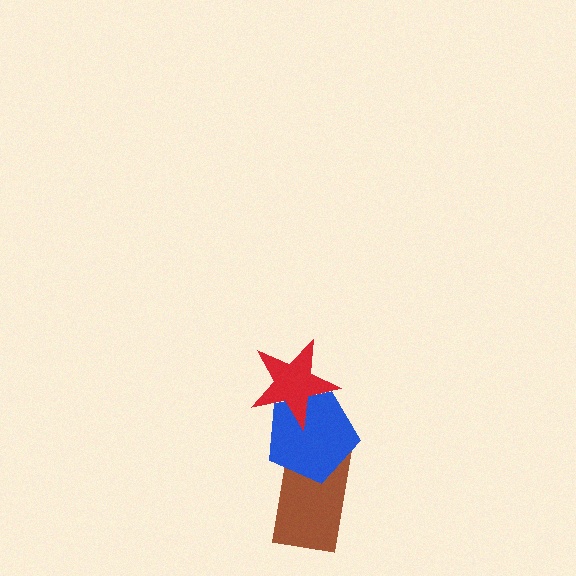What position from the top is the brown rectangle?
The brown rectangle is 3rd from the top.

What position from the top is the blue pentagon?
The blue pentagon is 2nd from the top.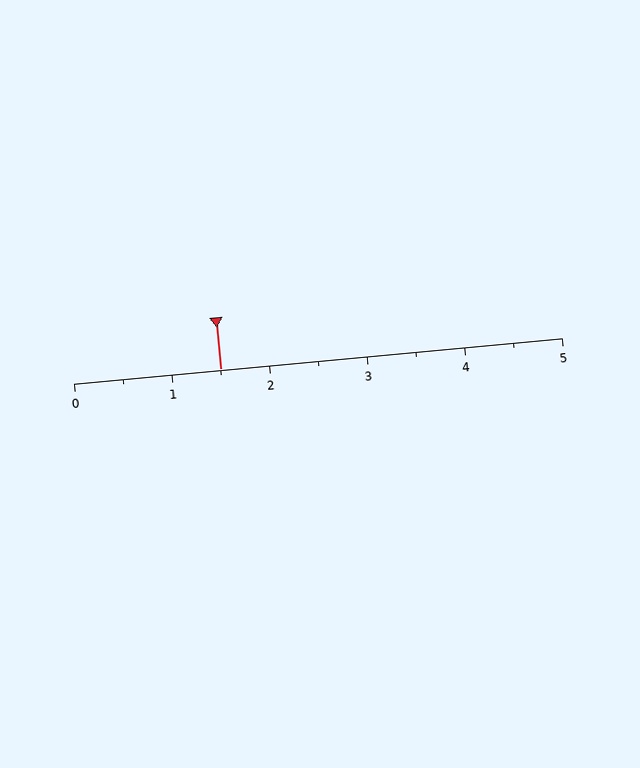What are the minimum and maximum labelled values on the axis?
The axis runs from 0 to 5.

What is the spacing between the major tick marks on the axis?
The major ticks are spaced 1 apart.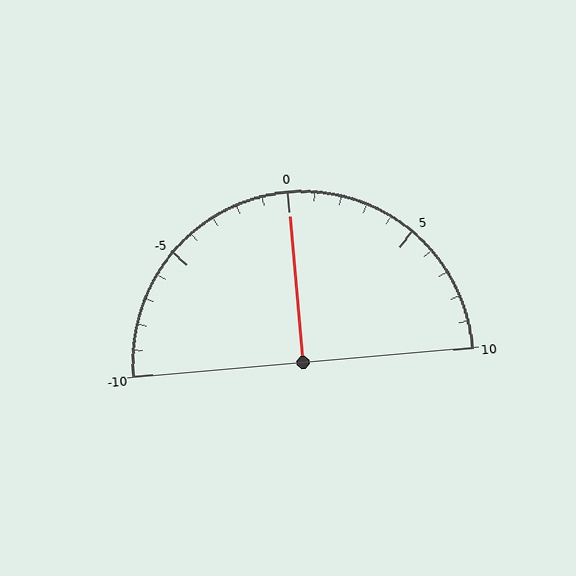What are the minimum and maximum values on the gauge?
The gauge ranges from -10 to 10.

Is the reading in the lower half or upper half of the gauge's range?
The reading is in the upper half of the range (-10 to 10).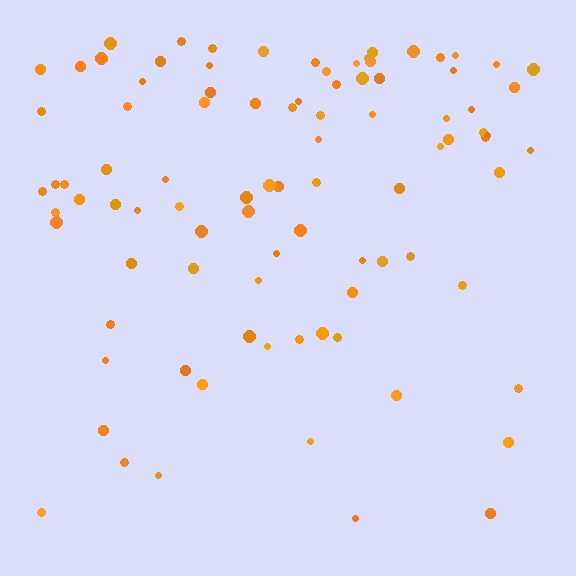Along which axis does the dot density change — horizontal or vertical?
Vertical.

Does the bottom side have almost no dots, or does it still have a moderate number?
Still a moderate number, just noticeably fewer than the top.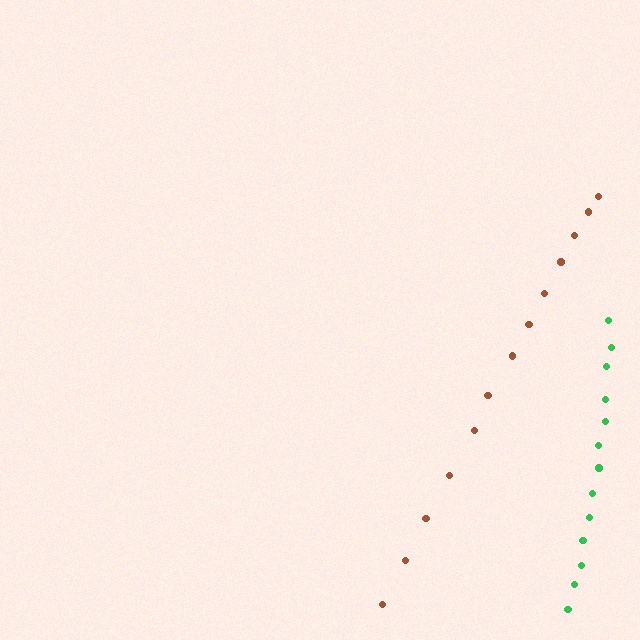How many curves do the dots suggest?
There are 2 distinct paths.